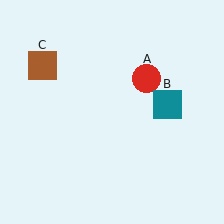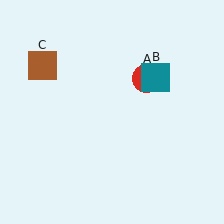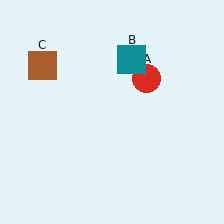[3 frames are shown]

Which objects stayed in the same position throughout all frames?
Red circle (object A) and brown square (object C) remained stationary.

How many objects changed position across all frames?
1 object changed position: teal square (object B).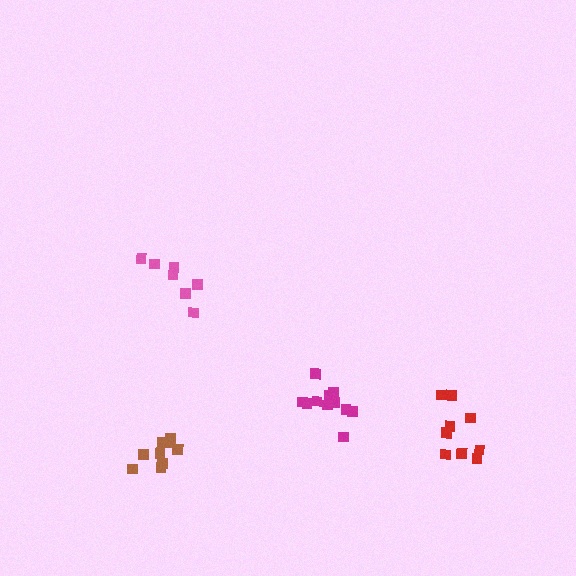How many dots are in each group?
Group 1: 9 dots, Group 2: 7 dots, Group 3: 11 dots, Group 4: 9 dots (36 total).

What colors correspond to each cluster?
The clusters are colored: brown, pink, magenta, red.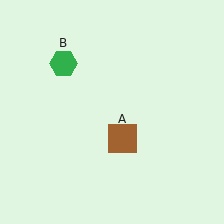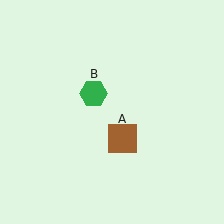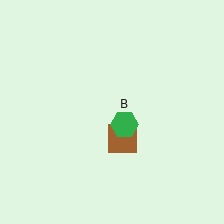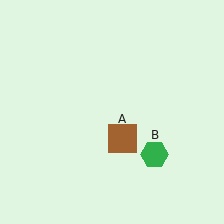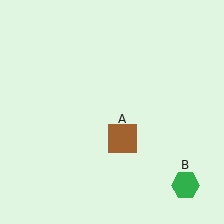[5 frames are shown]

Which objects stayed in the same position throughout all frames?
Brown square (object A) remained stationary.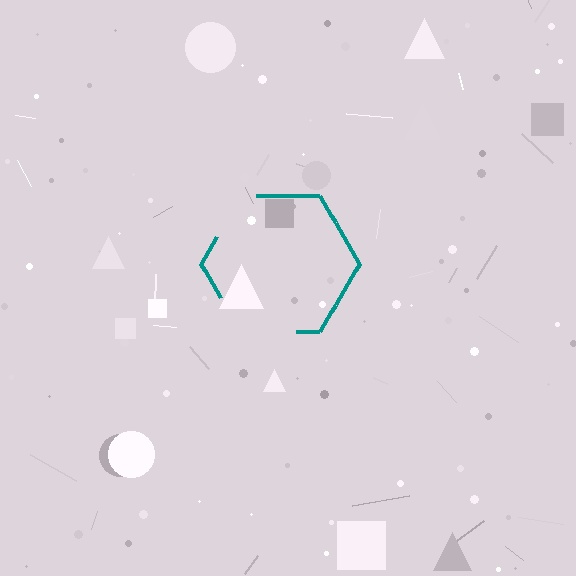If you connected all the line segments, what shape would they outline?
They would outline a hexagon.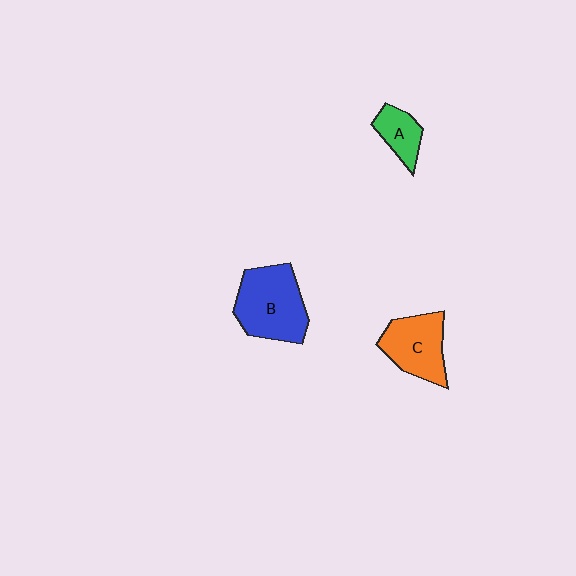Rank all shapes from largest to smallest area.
From largest to smallest: B (blue), C (orange), A (green).